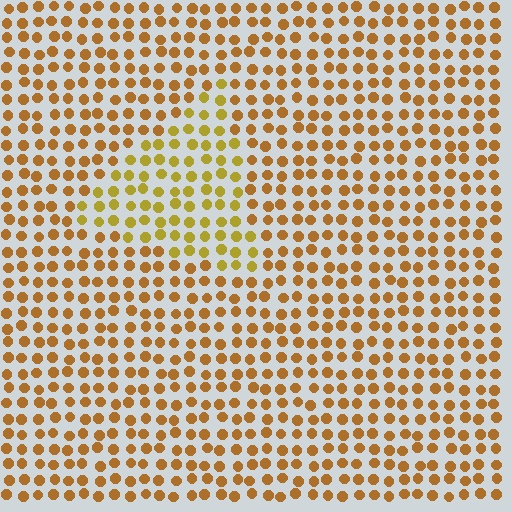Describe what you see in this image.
The image is filled with small brown elements in a uniform arrangement. A triangle-shaped region is visible where the elements are tinted to a slightly different hue, forming a subtle color boundary.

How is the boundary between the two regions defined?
The boundary is defined purely by a slight shift in hue (about 23 degrees). Spacing, size, and orientation are identical on both sides.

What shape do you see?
I see a triangle.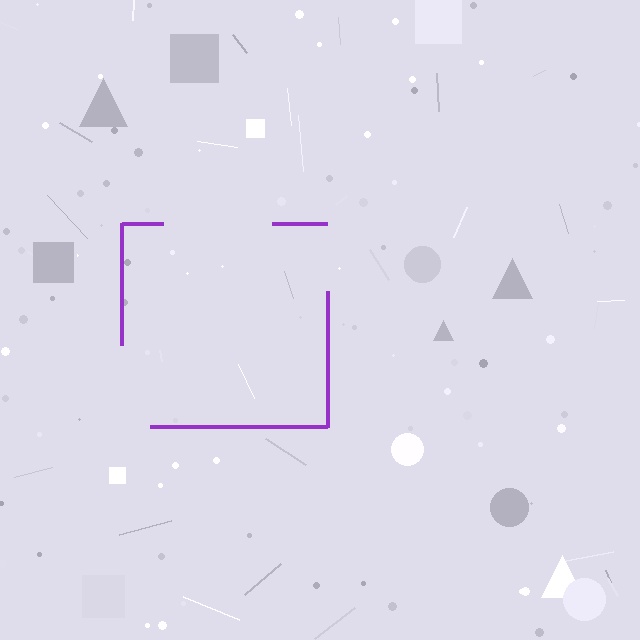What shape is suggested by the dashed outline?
The dashed outline suggests a square.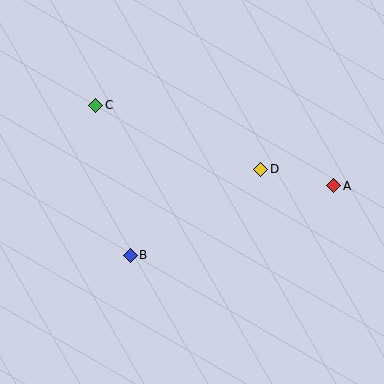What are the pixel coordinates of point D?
Point D is at (261, 169).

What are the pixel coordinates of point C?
Point C is at (96, 105).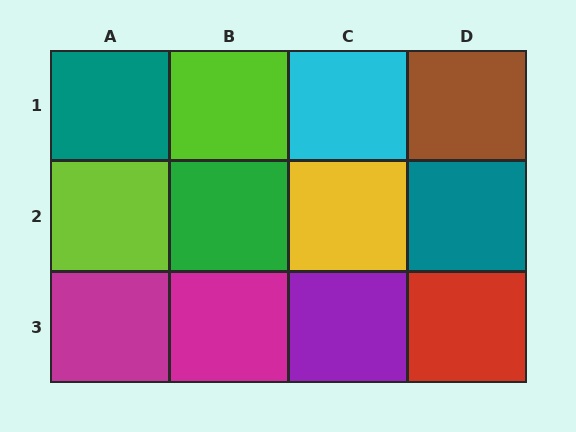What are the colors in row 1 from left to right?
Teal, lime, cyan, brown.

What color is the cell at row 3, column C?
Purple.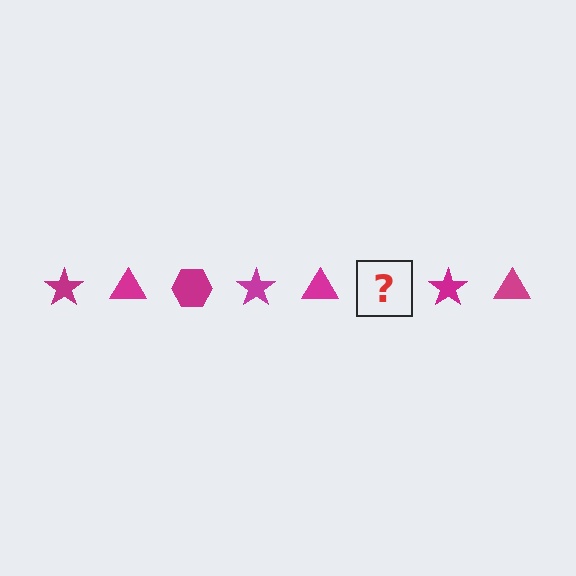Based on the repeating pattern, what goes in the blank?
The blank should be a magenta hexagon.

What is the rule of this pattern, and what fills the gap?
The rule is that the pattern cycles through star, triangle, hexagon shapes in magenta. The gap should be filled with a magenta hexagon.